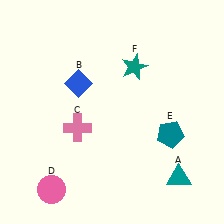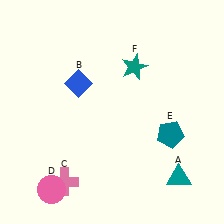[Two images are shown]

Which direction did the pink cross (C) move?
The pink cross (C) moved down.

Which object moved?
The pink cross (C) moved down.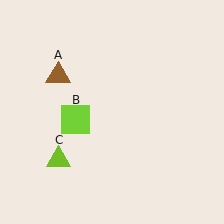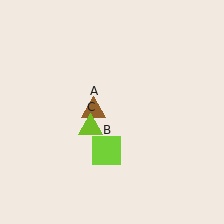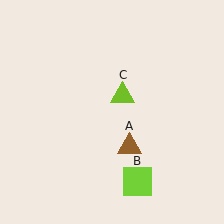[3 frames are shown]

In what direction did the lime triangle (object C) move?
The lime triangle (object C) moved up and to the right.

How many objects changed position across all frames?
3 objects changed position: brown triangle (object A), lime square (object B), lime triangle (object C).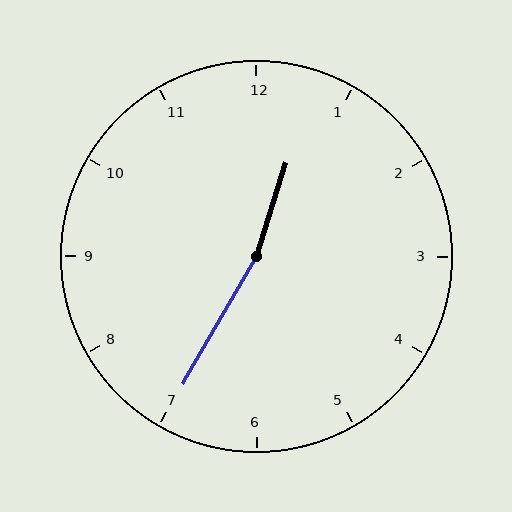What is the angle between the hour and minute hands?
Approximately 168 degrees.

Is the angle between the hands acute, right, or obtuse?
It is obtuse.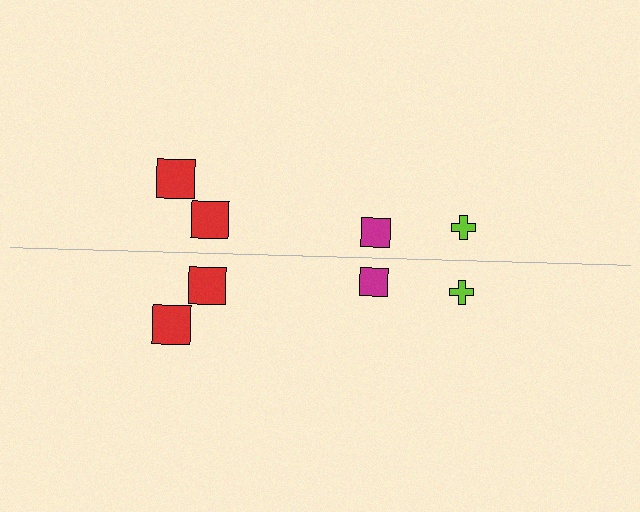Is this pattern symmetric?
Yes, this pattern has bilateral (reflection) symmetry.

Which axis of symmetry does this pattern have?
The pattern has a horizontal axis of symmetry running through the center of the image.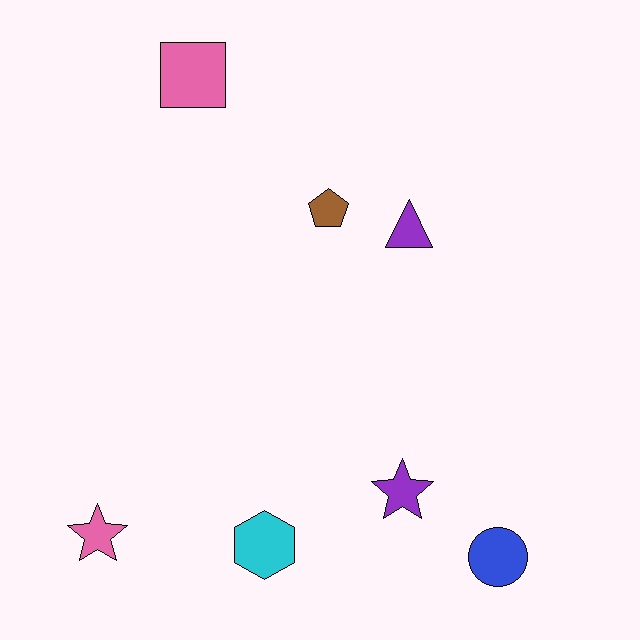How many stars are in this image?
There are 2 stars.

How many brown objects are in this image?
There is 1 brown object.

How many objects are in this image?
There are 7 objects.